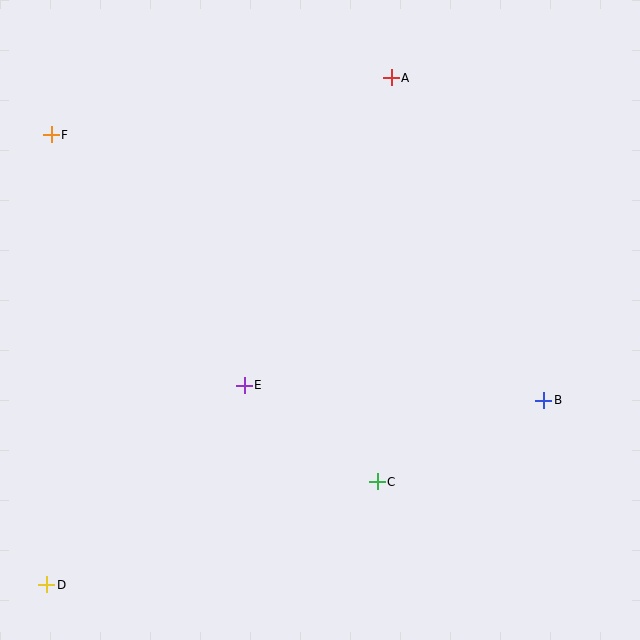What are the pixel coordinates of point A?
Point A is at (391, 78).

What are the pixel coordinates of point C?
Point C is at (377, 482).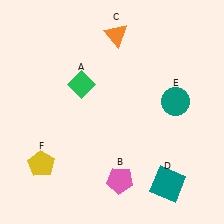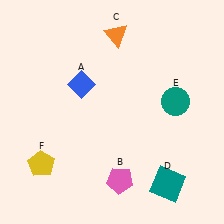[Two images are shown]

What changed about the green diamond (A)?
In Image 1, A is green. In Image 2, it changed to blue.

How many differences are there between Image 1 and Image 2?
There is 1 difference between the two images.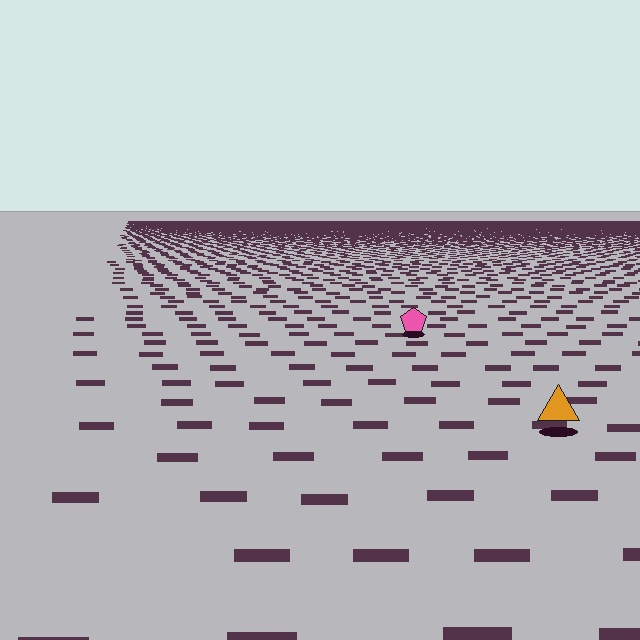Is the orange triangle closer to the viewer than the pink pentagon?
Yes. The orange triangle is closer — you can tell from the texture gradient: the ground texture is coarser near it.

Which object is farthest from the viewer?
The pink pentagon is farthest from the viewer. It appears smaller and the ground texture around it is denser.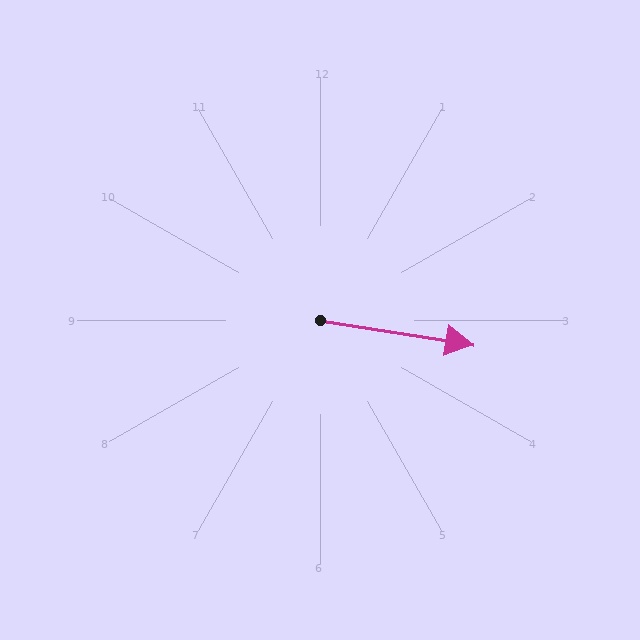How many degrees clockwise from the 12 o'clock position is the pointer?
Approximately 99 degrees.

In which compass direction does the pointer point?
East.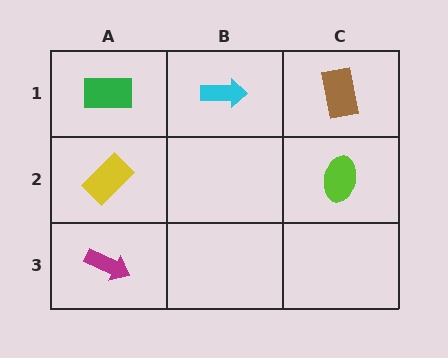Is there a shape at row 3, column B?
No, that cell is empty.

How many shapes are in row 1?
3 shapes.